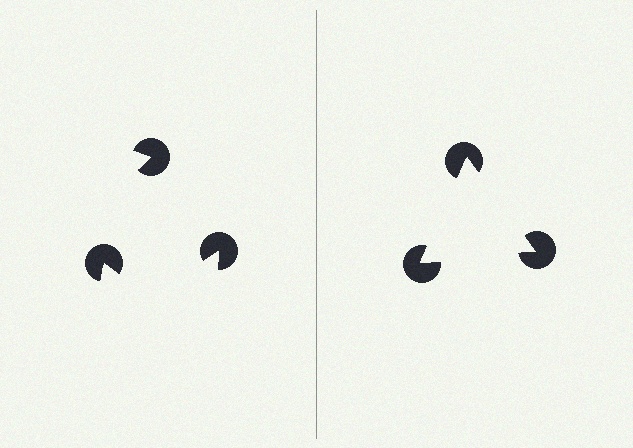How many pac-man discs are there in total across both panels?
6 — 3 on each side.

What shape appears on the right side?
An illusory triangle.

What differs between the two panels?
The pac-man discs are positioned identically on both sides; only the wedge orientations differ. On the right they align to a triangle; on the left they are misaligned.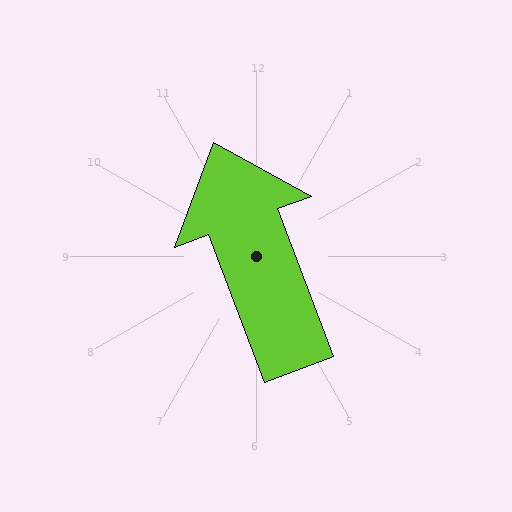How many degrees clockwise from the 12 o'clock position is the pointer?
Approximately 339 degrees.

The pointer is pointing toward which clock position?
Roughly 11 o'clock.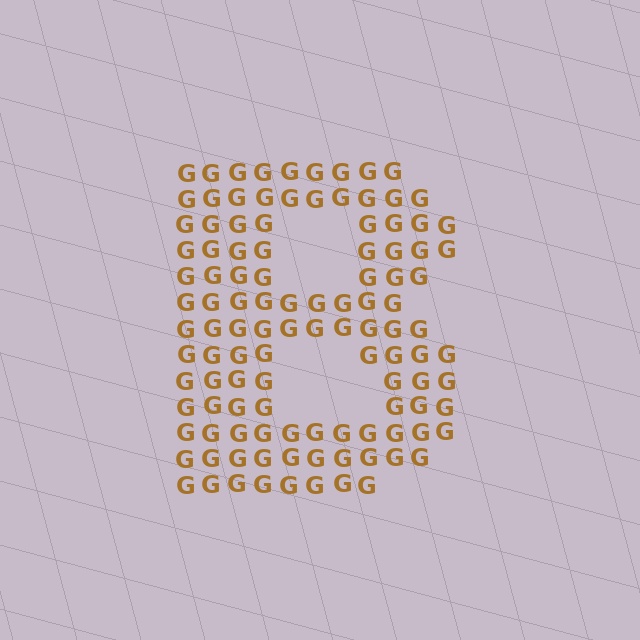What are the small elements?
The small elements are letter G's.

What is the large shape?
The large shape is the letter B.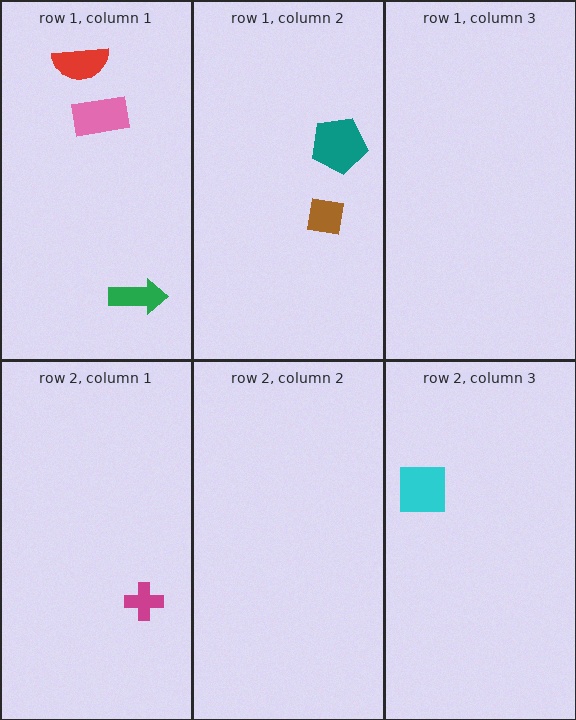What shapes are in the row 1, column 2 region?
The brown square, the teal pentagon.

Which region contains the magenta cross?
The row 2, column 1 region.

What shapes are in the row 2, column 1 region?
The magenta cross.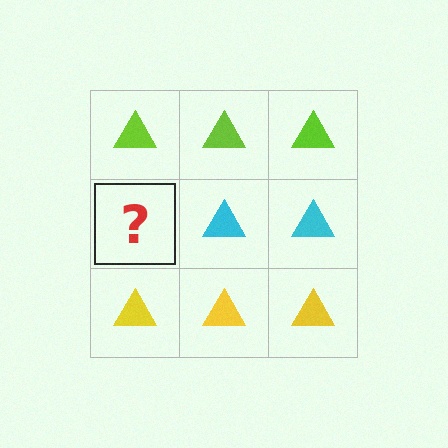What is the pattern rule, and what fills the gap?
The rule is that each row has a consistent color. The gap should be filled with a cyan triangle.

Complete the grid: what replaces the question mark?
The question mark should be replaced with a cyan triangle.